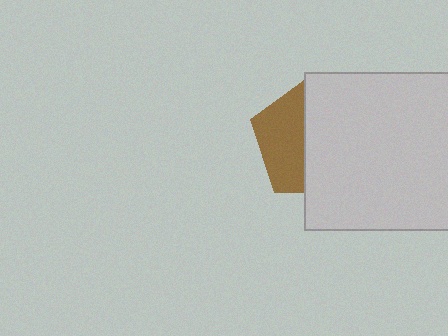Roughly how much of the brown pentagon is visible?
A small part of it is visible (roughly 39%).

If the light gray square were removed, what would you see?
You would see the complete brown pentagon.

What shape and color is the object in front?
The object in front is a light gray square.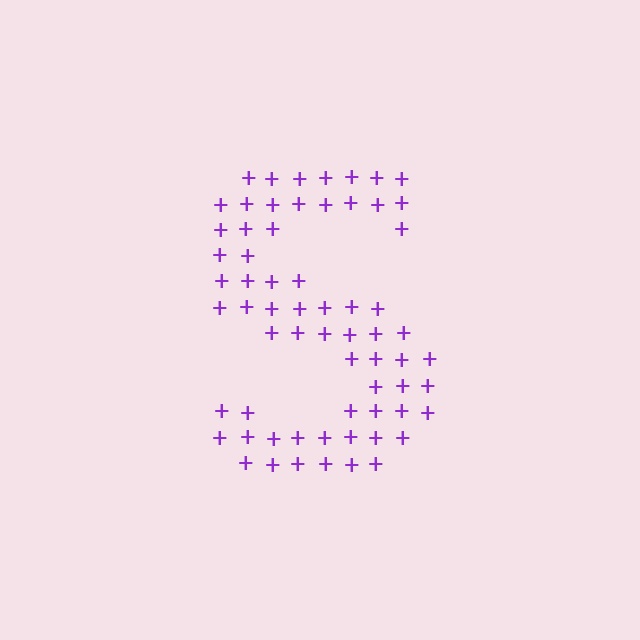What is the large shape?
The large shape is the letter S.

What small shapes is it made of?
It is made of small plus signs.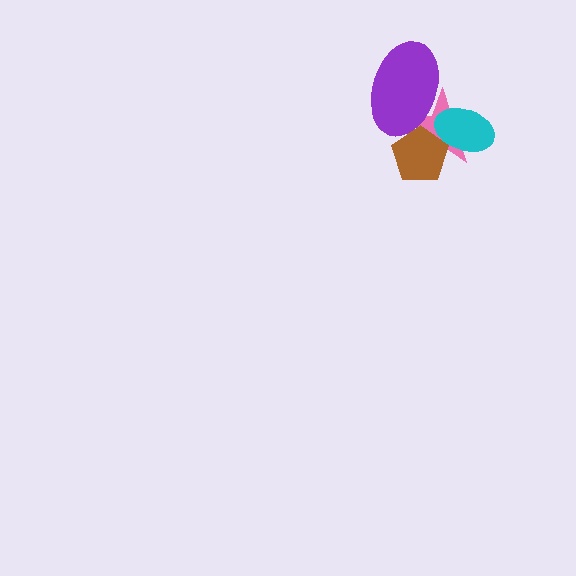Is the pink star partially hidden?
Yes, it is partially covered by another shape.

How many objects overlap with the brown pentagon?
3 objects overlap with the brown pentagon.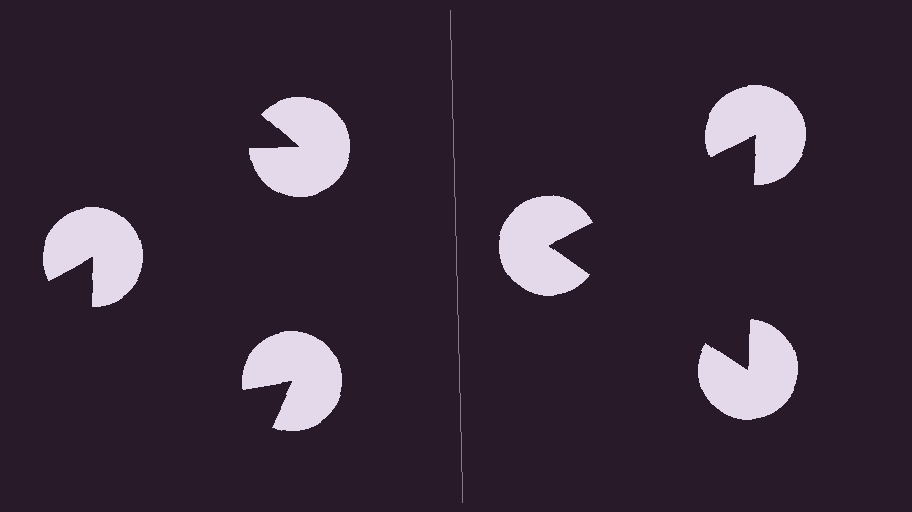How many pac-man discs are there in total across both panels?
6 — 3 on each side.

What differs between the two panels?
The pac-man discs are positioned identically on both sides; only the wedge orientations differ. On the right they align to a triangle; on the left they are misaligned.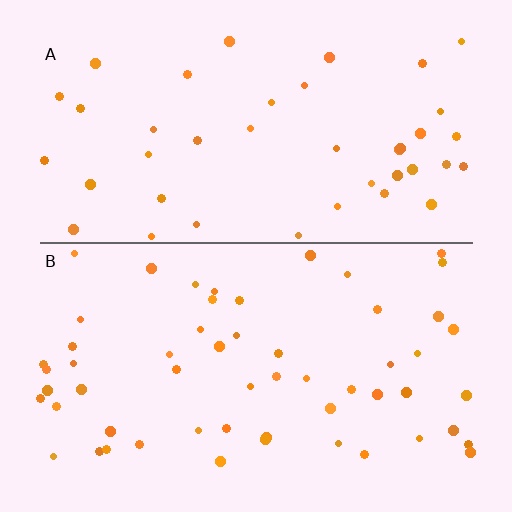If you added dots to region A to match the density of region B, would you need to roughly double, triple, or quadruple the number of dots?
Approximately double.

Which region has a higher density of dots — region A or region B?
B (the bottom).